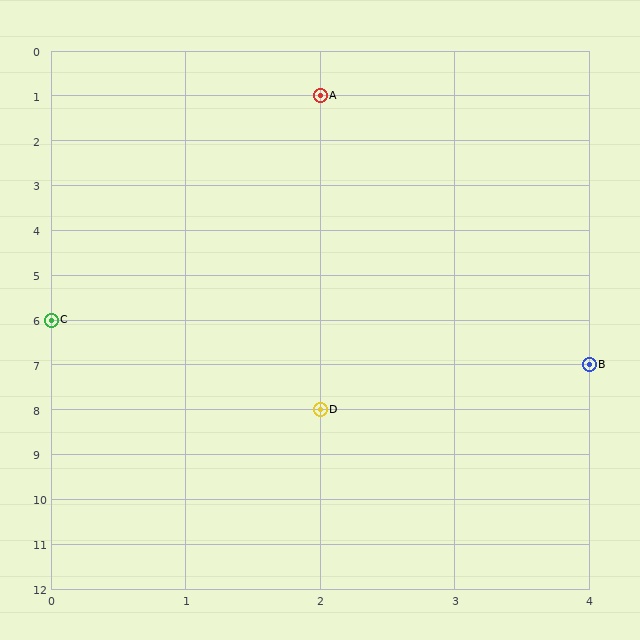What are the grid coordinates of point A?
Point A is at grid coordinates (2, 1).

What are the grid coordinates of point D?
Point D is at grid coordinates (2, 8).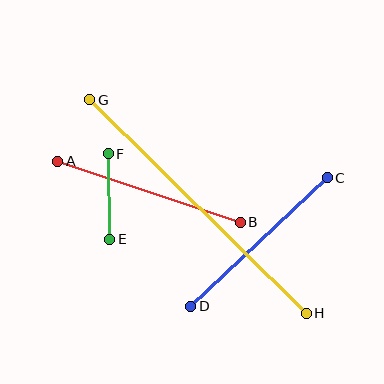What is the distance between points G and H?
The distance is approximately 304 pixels.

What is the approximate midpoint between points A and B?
The midpoint is at approximately (149, 192) pixels.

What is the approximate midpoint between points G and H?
The midpoint is at approximately (198, 206) pixels.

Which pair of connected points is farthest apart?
Points G and H are farthest apart.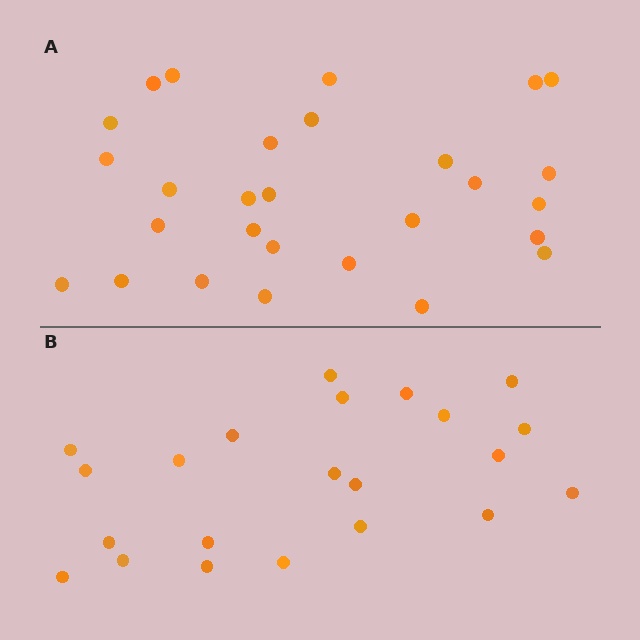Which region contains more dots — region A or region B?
Region A (the top region) has more dots.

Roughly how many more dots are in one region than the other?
Region A has about 6 more dots than region B.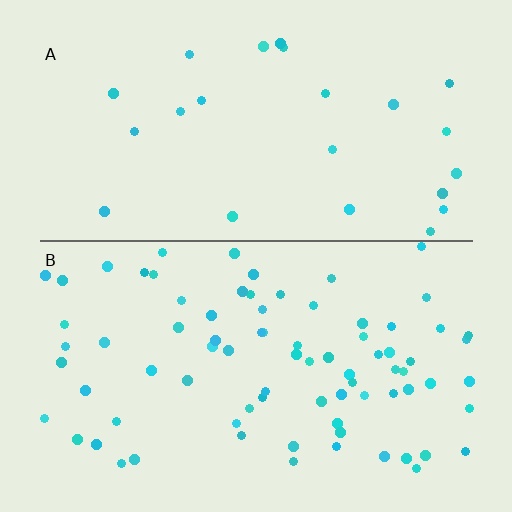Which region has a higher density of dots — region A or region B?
B (the bottom).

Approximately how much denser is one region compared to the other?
Approximately 3.3× — region B over region A.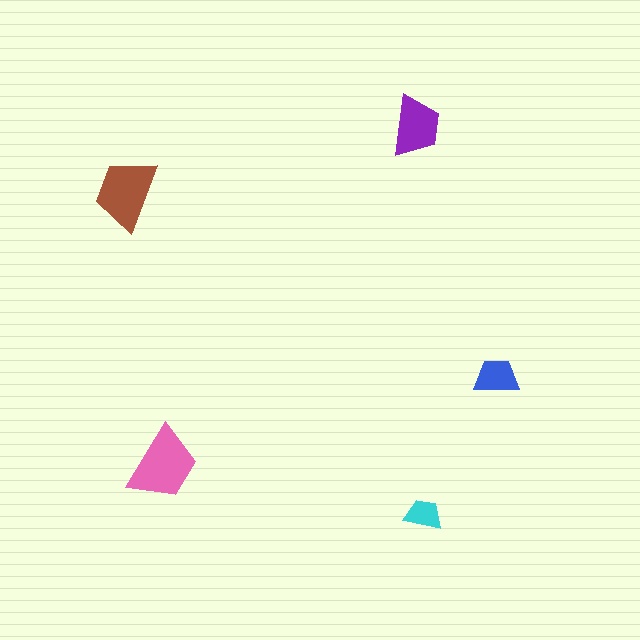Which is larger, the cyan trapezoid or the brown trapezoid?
The brown one.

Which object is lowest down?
The cyan trapezoid is bottommost.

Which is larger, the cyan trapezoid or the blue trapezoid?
The blue one.